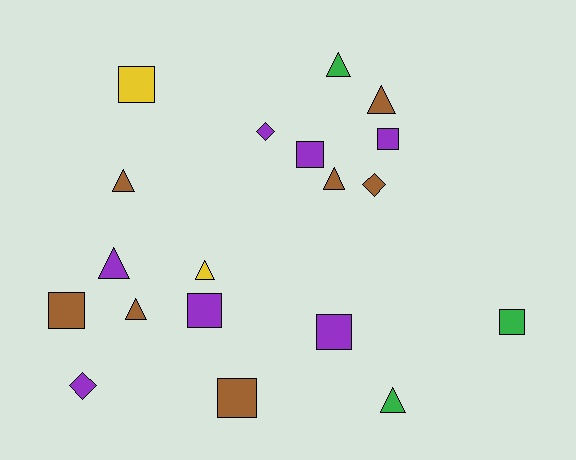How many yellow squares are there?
There is 1 yellow square.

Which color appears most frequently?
Purple, with 7 objects.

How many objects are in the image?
There are 19 objects.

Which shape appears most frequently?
Square, with 8 objects.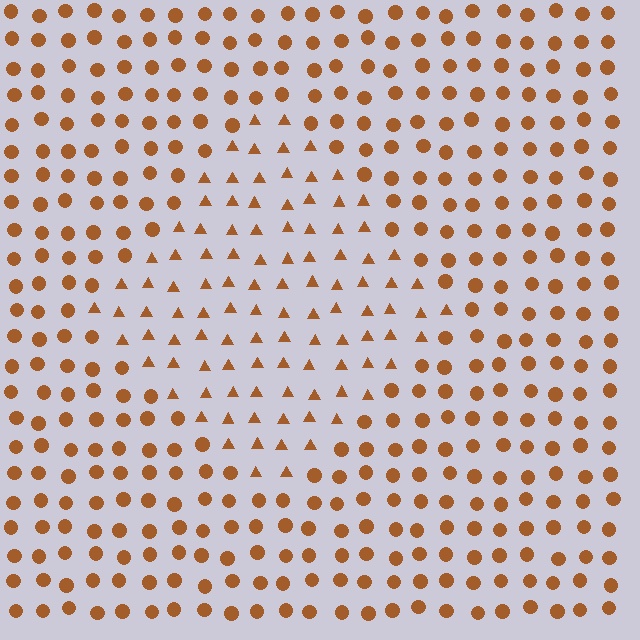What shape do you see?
I see a diamond.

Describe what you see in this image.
The image is filled with small brown elements arranged in a uniform grid. A diamond-shaped region contains triangles, while the surrounding area contains circles. The boundary is defined purely by the change in element shape.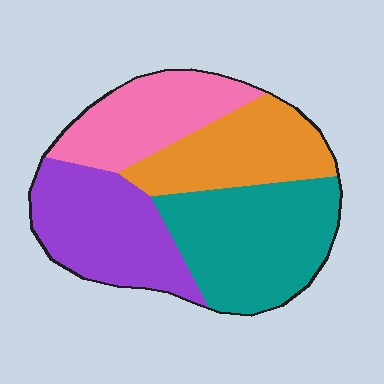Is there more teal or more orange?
Teal.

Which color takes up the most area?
Teal, at roughly 30%.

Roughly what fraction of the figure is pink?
Pink takes up about one fifth (1/5) of the figure.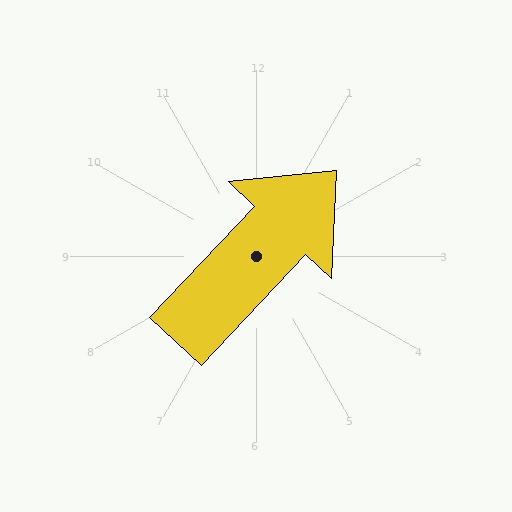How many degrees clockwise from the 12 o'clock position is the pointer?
Approximately 43 degrees.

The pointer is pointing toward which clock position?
Roughly 1 o'clock.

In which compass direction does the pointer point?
Northeast.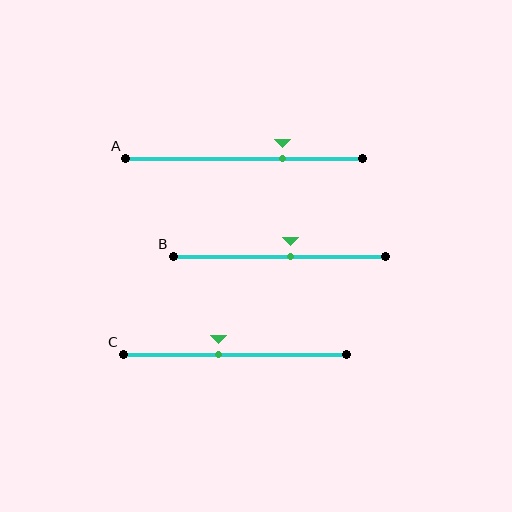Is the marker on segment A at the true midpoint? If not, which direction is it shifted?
No, the marker on segment A is shifted to the right by about 16% of the segment length.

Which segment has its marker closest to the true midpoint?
Segment B has its marker closest to the true midpoint.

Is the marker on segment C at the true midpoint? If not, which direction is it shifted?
No, the marker on segment C is shifted to the left by about 7% of the segment length.